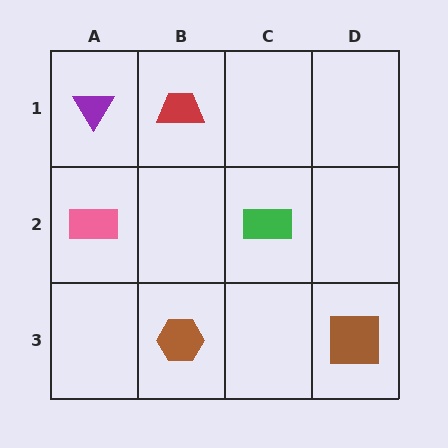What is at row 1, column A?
A purple triangle.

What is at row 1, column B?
A red trapezoid.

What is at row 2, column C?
A green rectangle.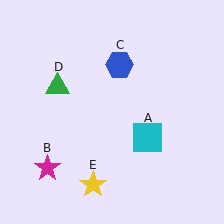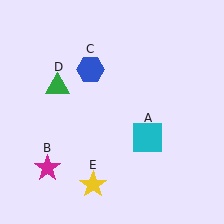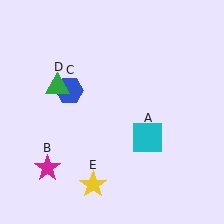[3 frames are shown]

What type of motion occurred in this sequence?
The blue hexagon (object C) rotated counterclockwise around the center of the scene.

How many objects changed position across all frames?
1 object changed position: blue hexagon (object C).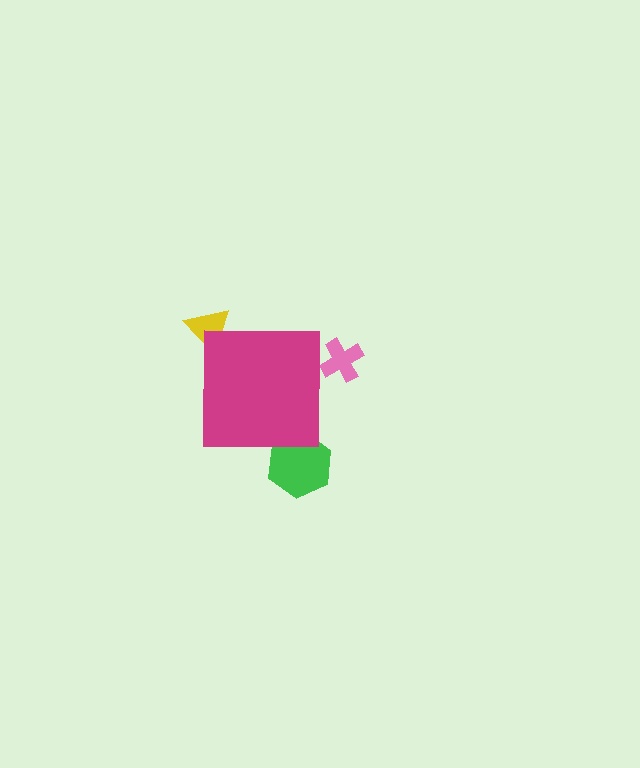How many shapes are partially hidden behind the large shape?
3 shapes are partially hidden.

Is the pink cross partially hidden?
Yes, the pink cross is partially hidden behind the magenta square.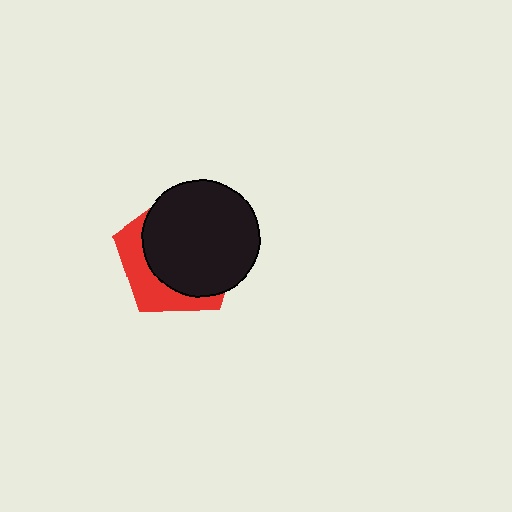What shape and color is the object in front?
The object in front is a black circle.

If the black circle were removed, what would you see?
You would see the complete red pentagon.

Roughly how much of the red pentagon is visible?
A small part of it is visible (roughly 31%).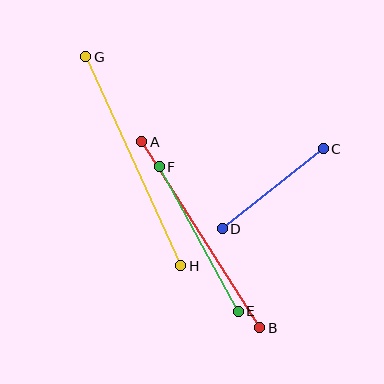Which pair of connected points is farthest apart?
Points G and H are farthest apart.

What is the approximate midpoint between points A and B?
The midpoint is at approximately (201, 235) pixels.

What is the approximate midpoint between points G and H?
The midpoint is at approximately (133, 161) pixels.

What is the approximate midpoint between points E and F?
The midpoint is at approximately (199, 239) pixels.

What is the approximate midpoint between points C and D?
The midpoint is at approximately (273, 189) pixels.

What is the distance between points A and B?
The distance is approximately 220 pixels.